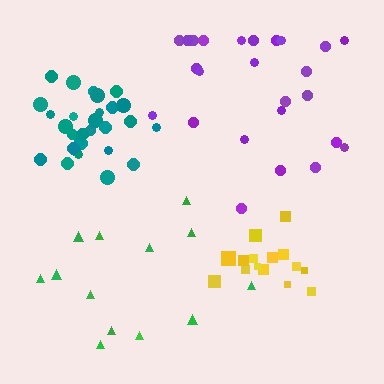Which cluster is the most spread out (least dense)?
Green.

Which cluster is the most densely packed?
Teal.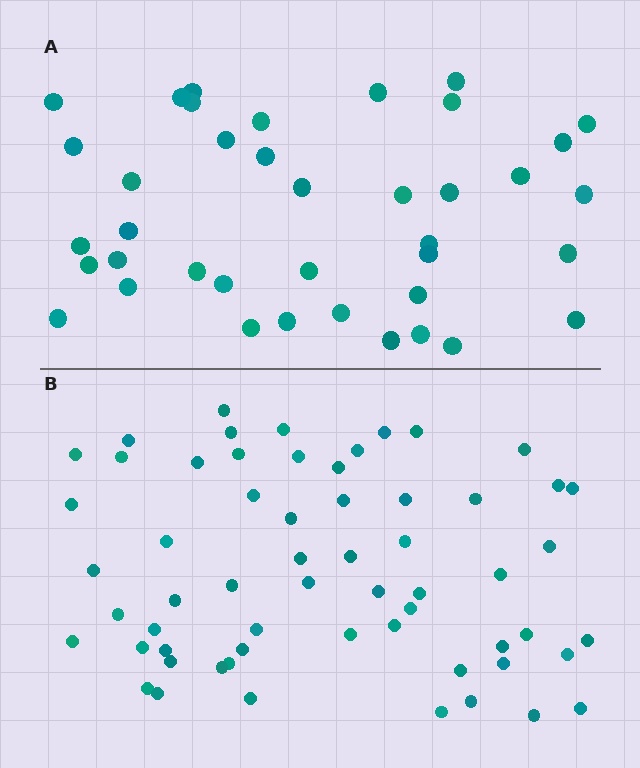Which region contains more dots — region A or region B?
Region B (the bottom region) has more dots.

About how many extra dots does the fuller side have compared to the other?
Region B has approximately 20 more dots than region A.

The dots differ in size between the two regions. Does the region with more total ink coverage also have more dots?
No. Region A has more total ink coverage because its dots are larger, but region B actually contains more individual dots. Total area can be misleading — the number of items is what matters here.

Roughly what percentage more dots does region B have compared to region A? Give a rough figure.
About 55% more.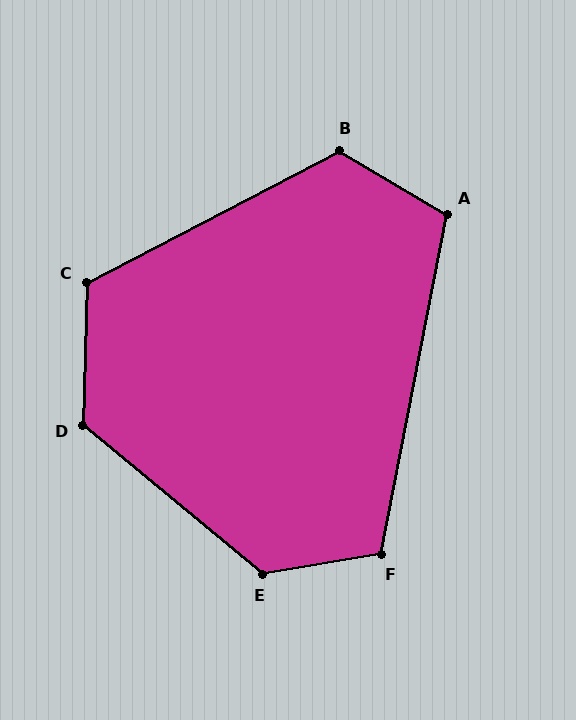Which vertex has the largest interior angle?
E, at approximately 131 degrees.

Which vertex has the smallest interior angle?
A, at approximately 110 degrees.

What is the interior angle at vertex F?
Approximately 110 degrees (obtuse).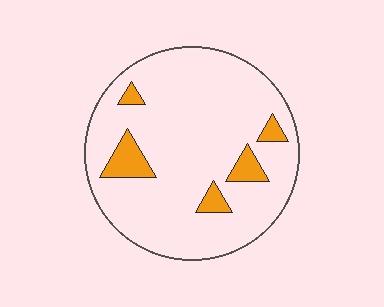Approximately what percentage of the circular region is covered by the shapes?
Approximately 10%.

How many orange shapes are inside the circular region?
5.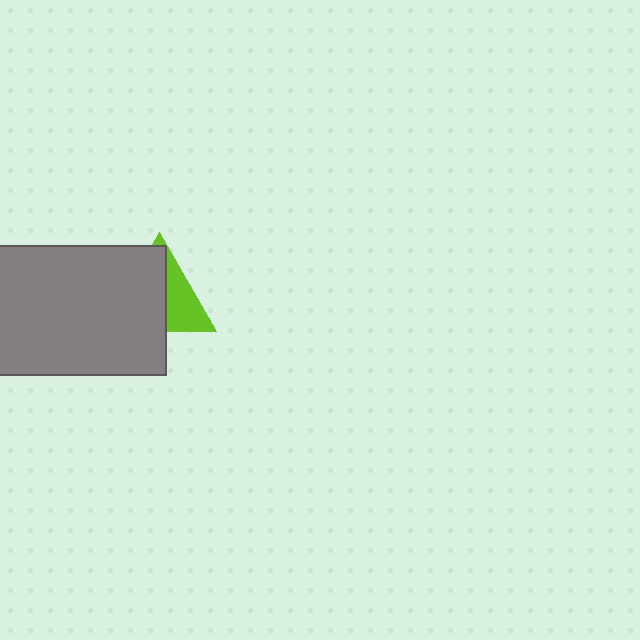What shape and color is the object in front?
The object in front is a gray rectangle.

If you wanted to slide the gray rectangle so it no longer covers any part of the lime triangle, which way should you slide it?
Slide it left — that is the most direct way to separate the two shapes.